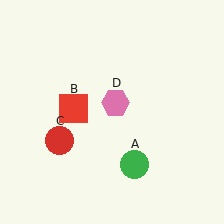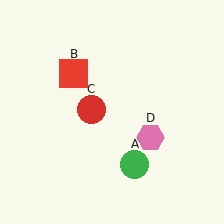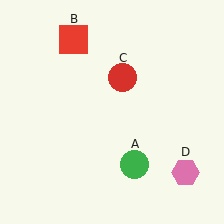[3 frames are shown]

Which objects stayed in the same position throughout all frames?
Green circle (object A) remained stationary.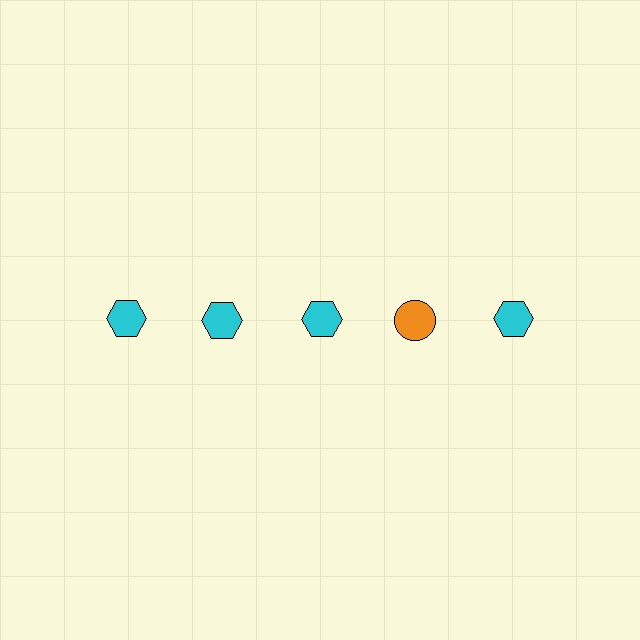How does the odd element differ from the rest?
It differs in both color (orange instead of cyan) and shape (circle instead of hexagon).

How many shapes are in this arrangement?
There are 5 shapes arranged in a grid pattern.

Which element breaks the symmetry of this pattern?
The orange circle in the top row, second from right column breaks the symmetry. All other shapes are cyan hexagons.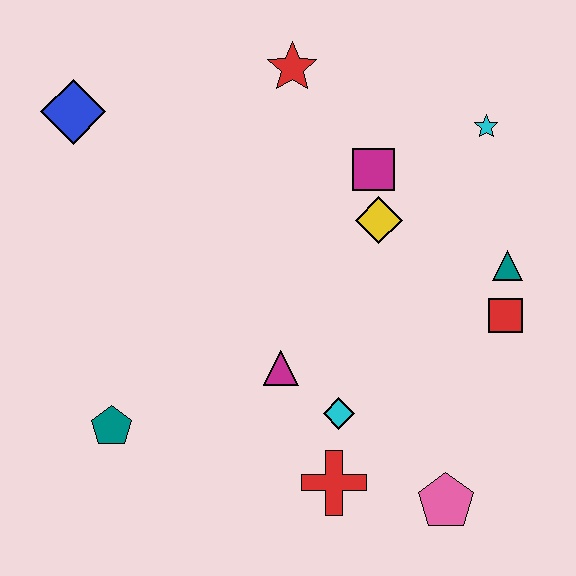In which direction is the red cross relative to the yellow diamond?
The red cross is below the yellow diamond.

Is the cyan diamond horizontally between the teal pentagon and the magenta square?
Yes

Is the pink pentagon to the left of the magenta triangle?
No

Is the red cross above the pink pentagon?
Yes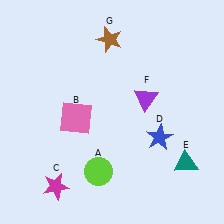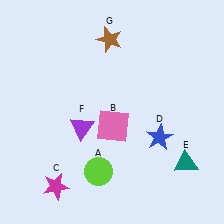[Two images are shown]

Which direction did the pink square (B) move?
The pink square (B) moved right.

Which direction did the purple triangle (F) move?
The purple triangle (F) moved left.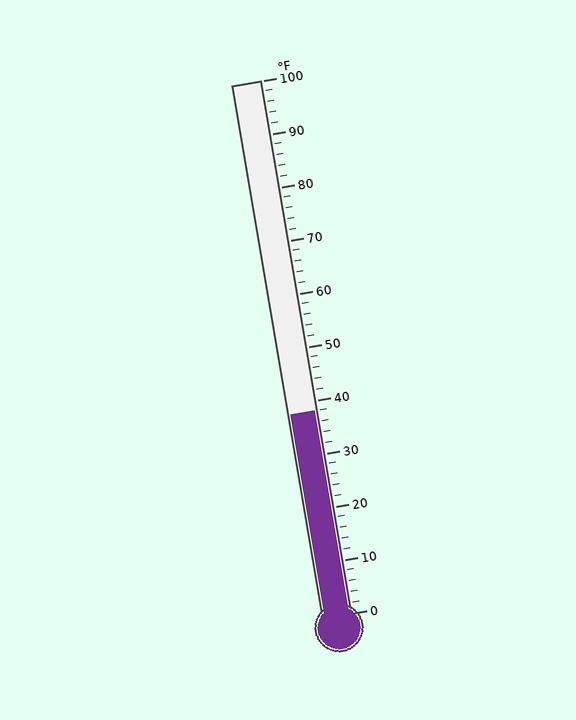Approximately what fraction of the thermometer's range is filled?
The thermometer is filled to approximately 40% of its range.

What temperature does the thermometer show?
The thermometer shows approximately 38°F.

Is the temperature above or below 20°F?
The temperature is above 20°F.